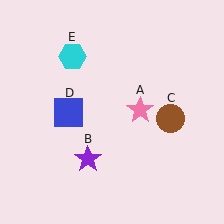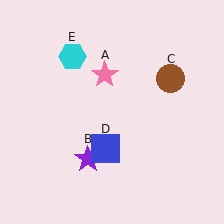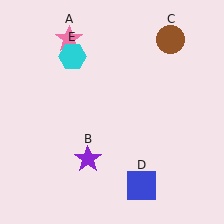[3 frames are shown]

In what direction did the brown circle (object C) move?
The brown circle (object C) moved up.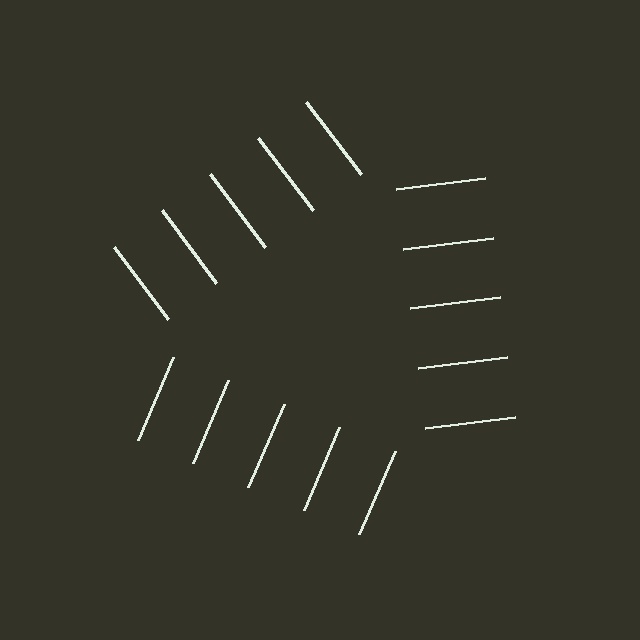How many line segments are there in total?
15 — 5 along each of the 3 edges.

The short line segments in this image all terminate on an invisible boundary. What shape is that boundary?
An illusory triangle — the line segments terminate on its edges but no continuous stroke is drawn.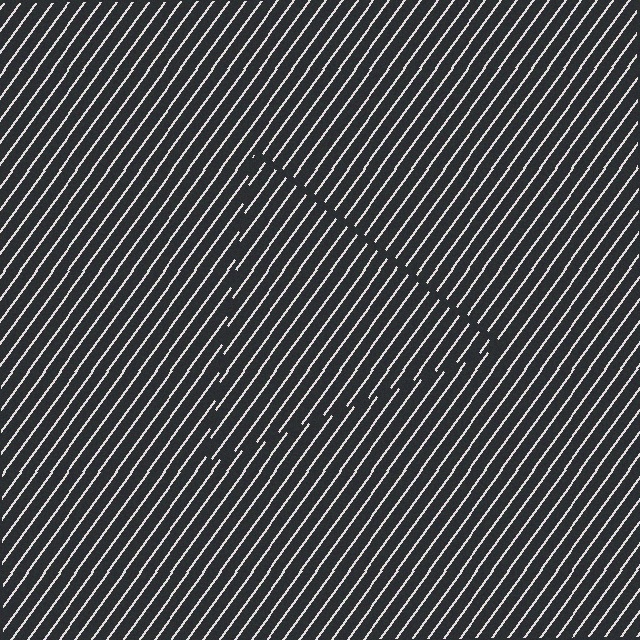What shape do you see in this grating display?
An illusory triangle. The interior of the shape contains the same grating, shifted by half a period — the contour is defined by the phase discontinuity where line-ends from the inner and outer gratings abut.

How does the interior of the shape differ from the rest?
The interior of the shape contains the same grating, shifted by half a period — the contour is defined by the phase discontinuity where line-ends from the inner and outer gratings abut.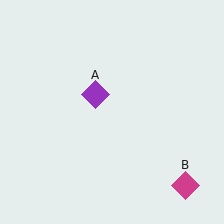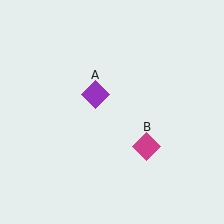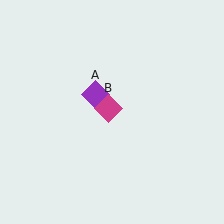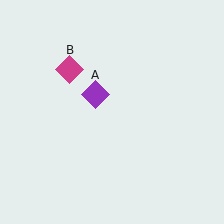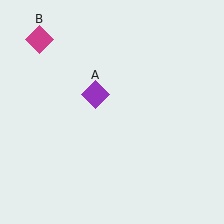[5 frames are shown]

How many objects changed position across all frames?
1 object changed position: magenta diamond (object B).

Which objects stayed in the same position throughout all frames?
Purple diamond (object A) remained stationary.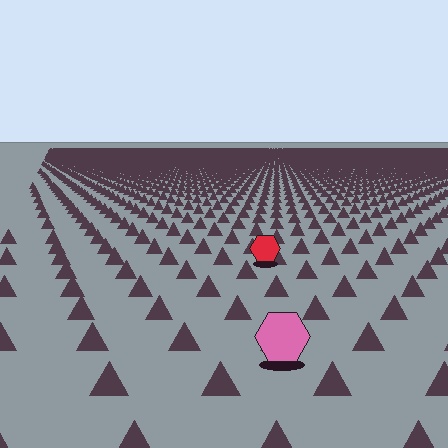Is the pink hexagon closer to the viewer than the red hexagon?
Yes. The pink hexagon is closer — you can tell from the texture gradient: the ground texture is coarser near it.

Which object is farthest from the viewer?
The red hexagon is farthest from the viewer. It appears smaller and the ground texture around it is denser.